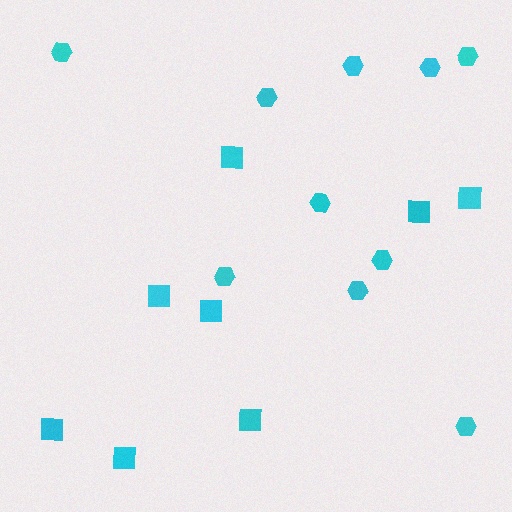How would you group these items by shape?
There are 2 groups: one group of squares (8) and one group of hexagons (10).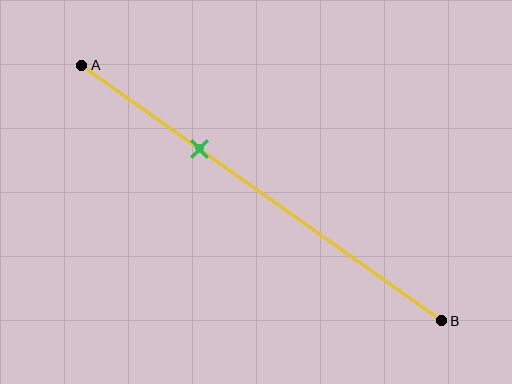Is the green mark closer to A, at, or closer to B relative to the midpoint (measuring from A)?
The green mark is closer to point A than the midpoint of segment AB.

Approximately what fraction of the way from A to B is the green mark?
The green mark is approximately 35% of the way from A to B.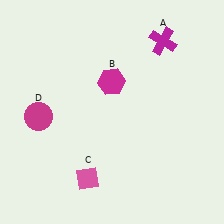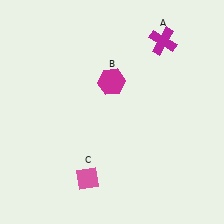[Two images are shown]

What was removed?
The magenta circle (D) was removed in Image 2.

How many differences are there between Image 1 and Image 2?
There is 1 difference between the two images.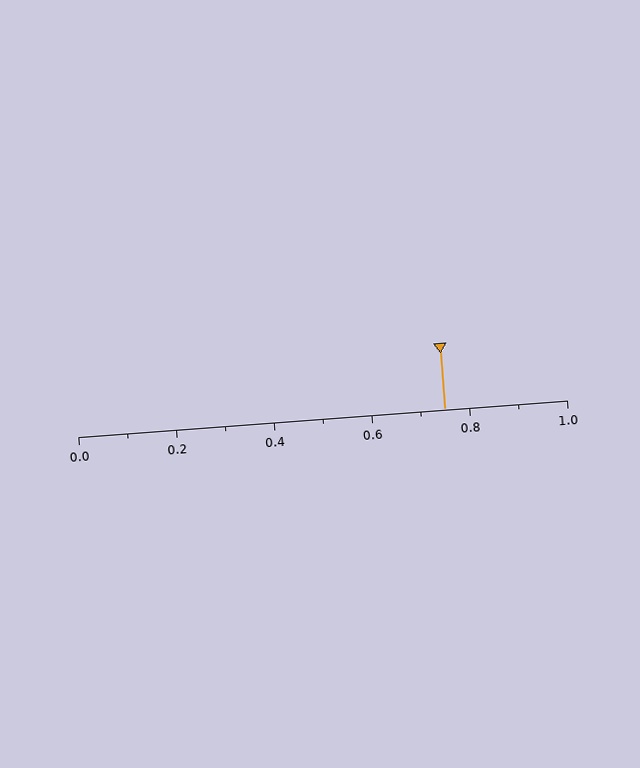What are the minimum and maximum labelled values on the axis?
The axis runs from 0.0 to 1.0.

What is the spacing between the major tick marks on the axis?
The major ticks are spaced 0.2 apart.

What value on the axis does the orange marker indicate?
The marker indicates approximately 0.75.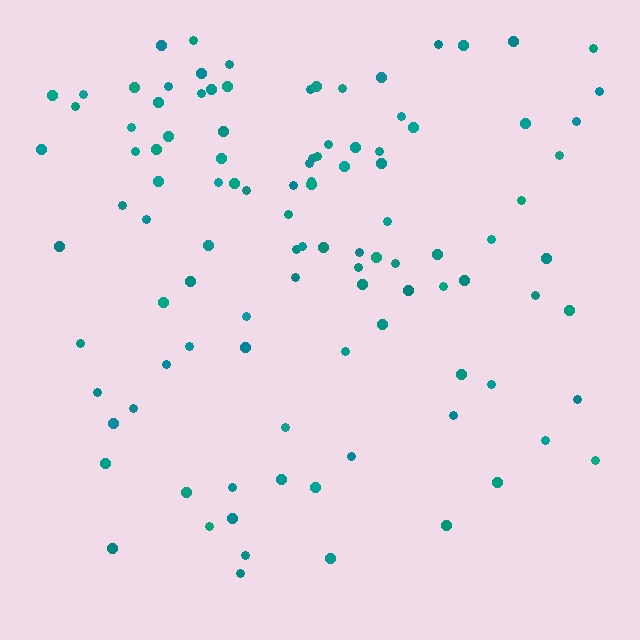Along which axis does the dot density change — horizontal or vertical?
Vertical.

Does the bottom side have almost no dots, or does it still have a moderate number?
Still a moderate number, just noticeably fewer than the top.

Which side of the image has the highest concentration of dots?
The top.